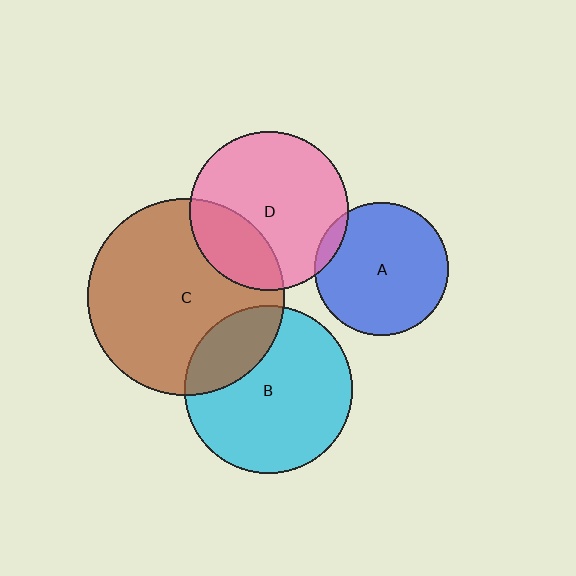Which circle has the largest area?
Circle C (brown).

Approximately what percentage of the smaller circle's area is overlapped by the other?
Approximately 25%.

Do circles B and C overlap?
Yes.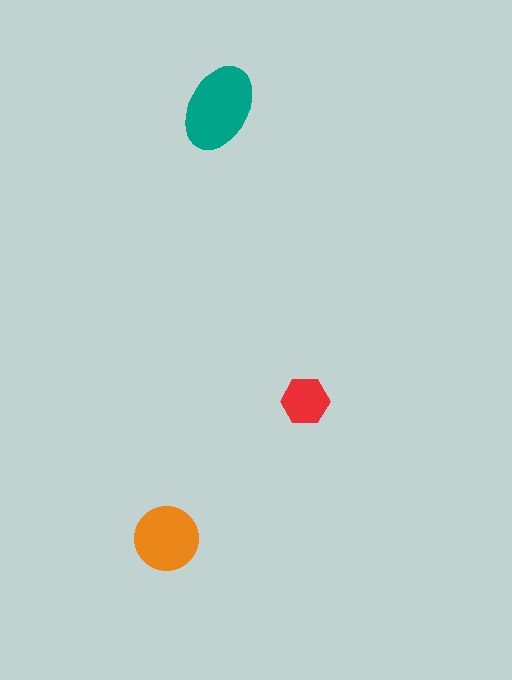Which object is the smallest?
The red hexagon.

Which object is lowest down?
The orange circle is bottommost.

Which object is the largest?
The teal ellipse.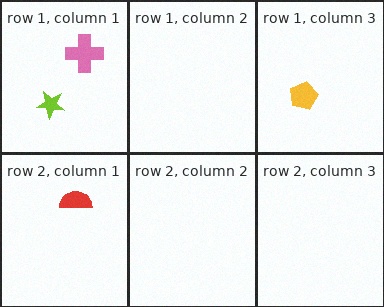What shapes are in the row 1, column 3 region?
The yellow pentagon.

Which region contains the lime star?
The row 1, column 1 region.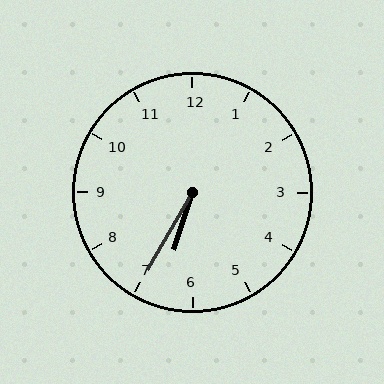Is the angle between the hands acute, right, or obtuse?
It is acute.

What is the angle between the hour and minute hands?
Approximately 12 degrees.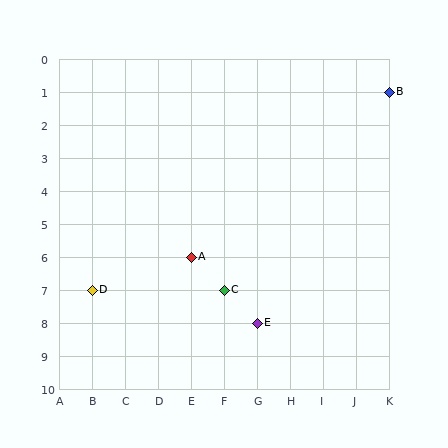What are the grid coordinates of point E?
Point E is at grid coordinates (G, 8).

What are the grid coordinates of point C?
Point C is at grid coordinates (F, 7).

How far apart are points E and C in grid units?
Points E and C are 1 column and 1 row apart (about 1.4 grid units diagonally).